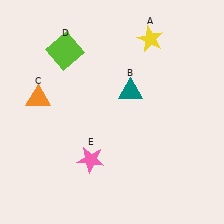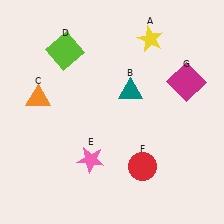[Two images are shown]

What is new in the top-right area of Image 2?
A magenta square (G) was added in the top-right area of Image 2.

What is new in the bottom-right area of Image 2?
A red circle (F) was added in the bottom-right area of Image 2.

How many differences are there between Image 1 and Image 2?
There are 2 differences between the two images.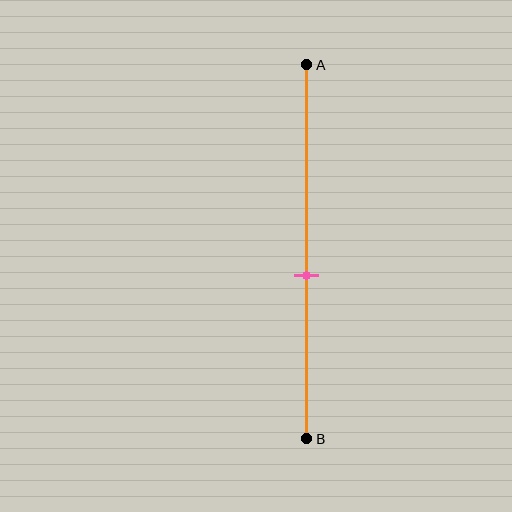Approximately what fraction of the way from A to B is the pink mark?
The pink mark is approximately 55% of the way from A to B.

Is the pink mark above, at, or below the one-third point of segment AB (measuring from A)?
The pink mark is below the one-third point of segment AB.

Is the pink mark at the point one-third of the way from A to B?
No, the mark is at about 55% from A, not at the 33% one-third point.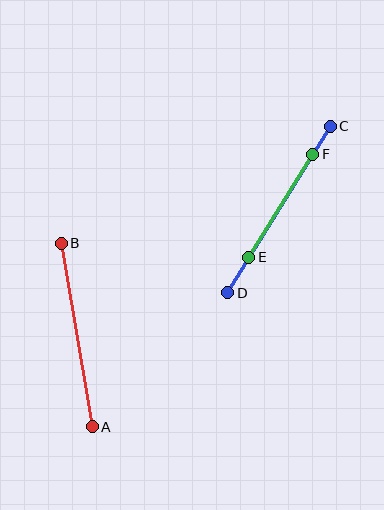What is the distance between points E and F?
The distance is approximately 121 pixels.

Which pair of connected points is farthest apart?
Points C and D are farthest apart.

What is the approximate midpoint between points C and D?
The midpoint is at approximately (279, 210) pixels.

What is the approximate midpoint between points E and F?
The midpoint is at approximately (281, 206) pixels.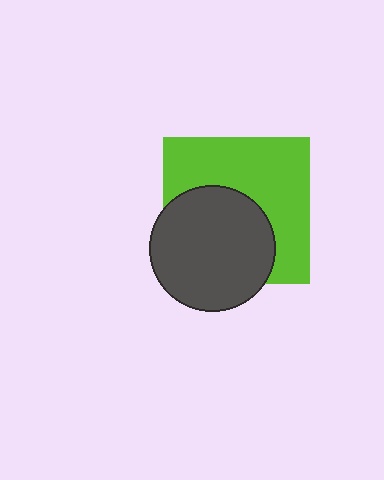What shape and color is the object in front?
The object in front is a dark gray circle.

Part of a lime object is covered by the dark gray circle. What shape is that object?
It is a square.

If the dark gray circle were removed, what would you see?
You would see the complete lime square.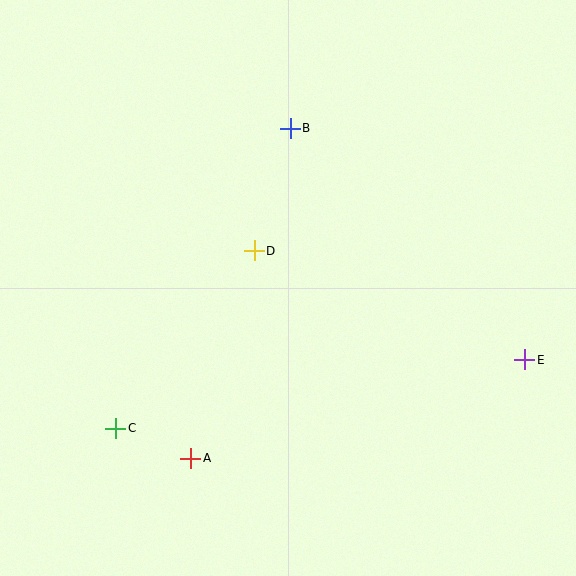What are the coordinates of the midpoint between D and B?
The midpoint between D and B is at (272, 189).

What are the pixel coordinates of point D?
Point D is at (254, 251).